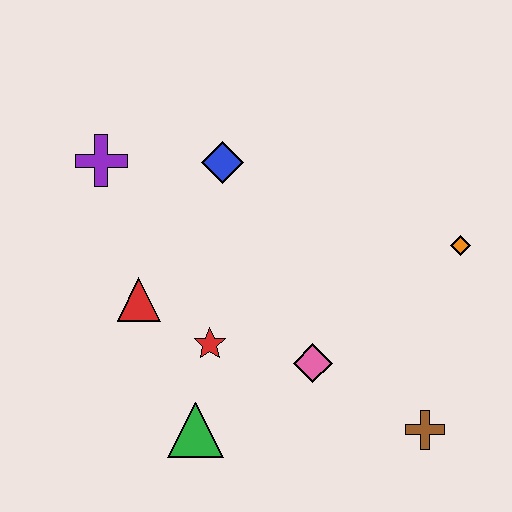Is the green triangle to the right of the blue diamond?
No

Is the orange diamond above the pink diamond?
Yes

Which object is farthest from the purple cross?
The brown cross is farthest from the purple cross.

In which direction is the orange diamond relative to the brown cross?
The orange diamond is above the brown cross.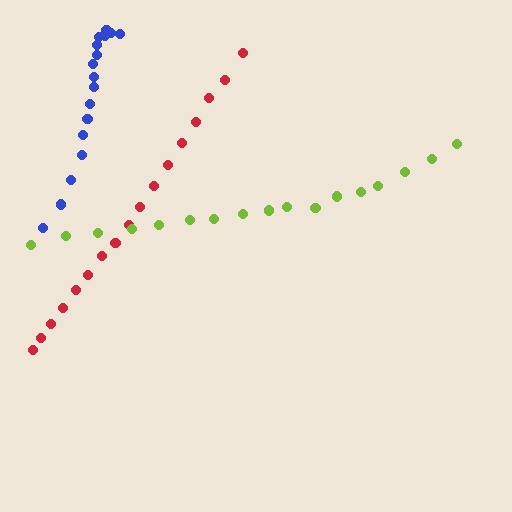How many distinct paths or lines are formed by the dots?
There are 3 distinct paths.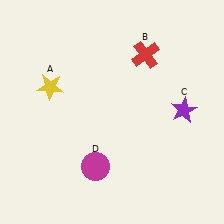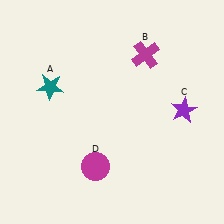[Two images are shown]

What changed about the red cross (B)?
In Image 1, B is red. In Image 2, it changed to magenta.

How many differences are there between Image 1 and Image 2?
There are 2 differences between the two images.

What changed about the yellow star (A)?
In Image 1, A is yellow. In Image 2, it changed to teal.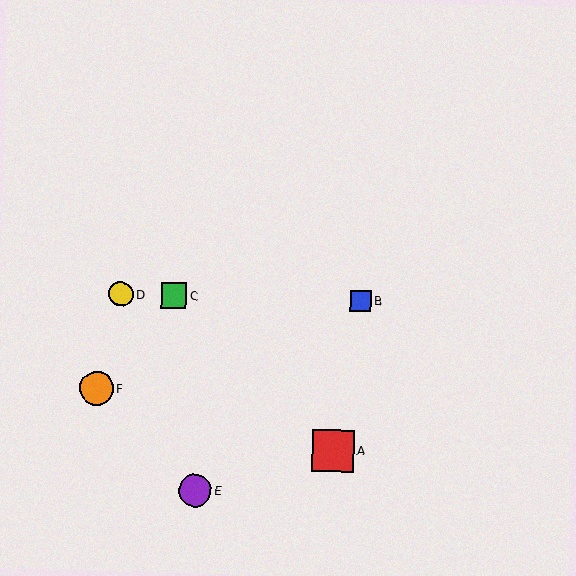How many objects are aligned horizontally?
3 objects (B, C, D) are aligned horizontally.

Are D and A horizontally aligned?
No, D is at y≈294 and A is at y≈451.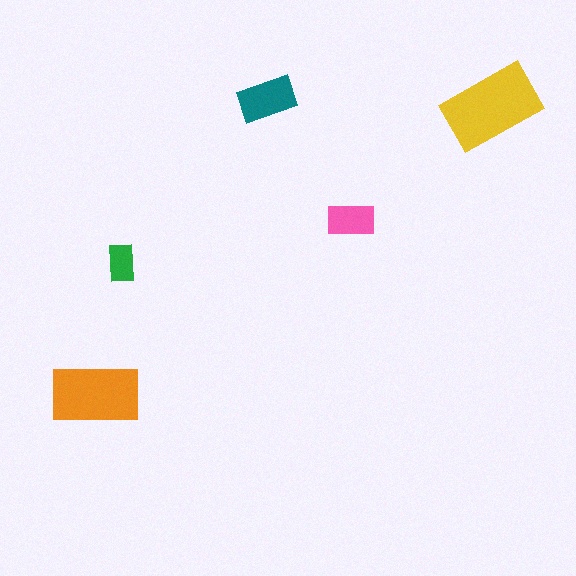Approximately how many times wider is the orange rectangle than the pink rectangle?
About 2 times wider.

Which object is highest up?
The teal rectangle is topmost.